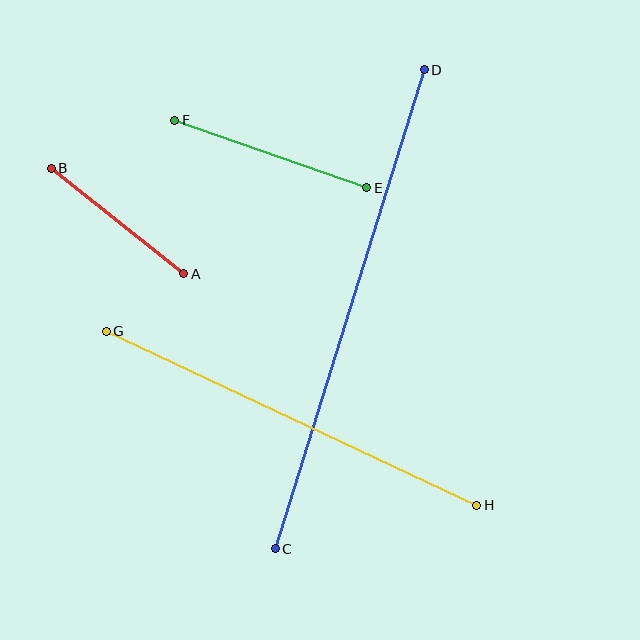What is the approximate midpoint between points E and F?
The midpoint is at approximately (271, 154) pixels.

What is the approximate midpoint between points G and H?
The midpoint is at approximately (292, 418) pixels.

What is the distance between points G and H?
The distance is approximately 409 pixels.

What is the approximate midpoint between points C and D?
The midpoint is at approximately (350, 309) pixels.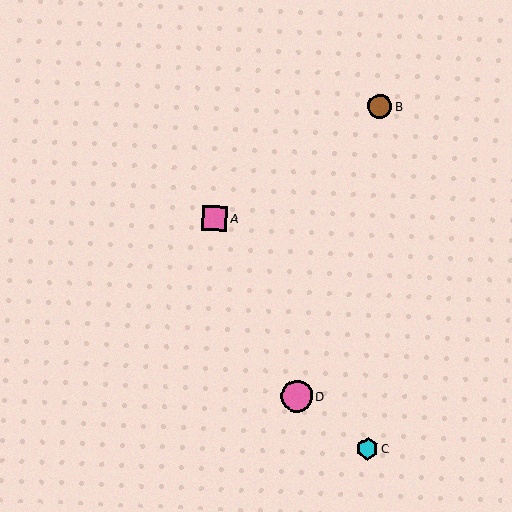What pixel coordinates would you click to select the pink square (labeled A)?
Click at (215, 219) to select the pink square A.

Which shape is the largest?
The pink circle (labeled D) is the largest.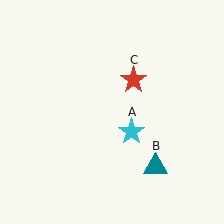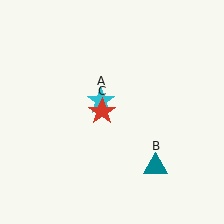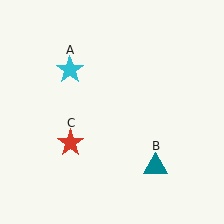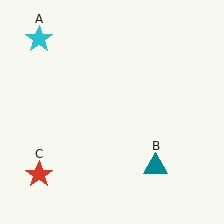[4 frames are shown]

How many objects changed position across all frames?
2 objects changed position: cyan star (object A), red star (object C).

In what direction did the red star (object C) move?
The red star (object C) moved down and to the left.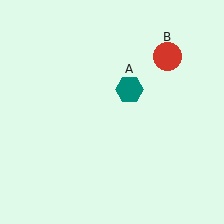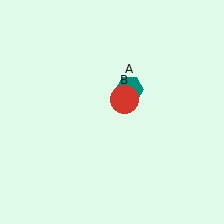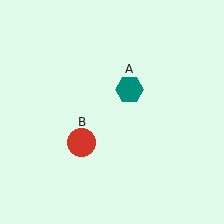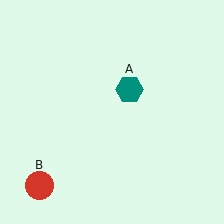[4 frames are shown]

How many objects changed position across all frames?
1 object changed position: red circle (object B).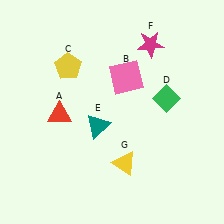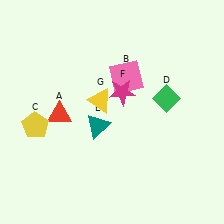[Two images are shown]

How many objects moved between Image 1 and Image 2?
3 objects moved between the two images.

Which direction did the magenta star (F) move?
The magenta star (F) moved down.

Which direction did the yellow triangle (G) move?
The yellow triangle (G) moved up.